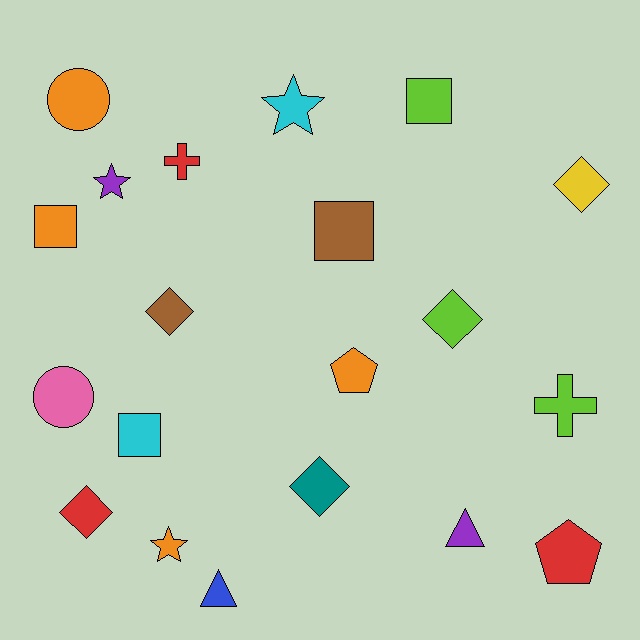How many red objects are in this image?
There are 3 red objects.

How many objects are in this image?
There are 20 objects.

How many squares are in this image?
There are 4 squares.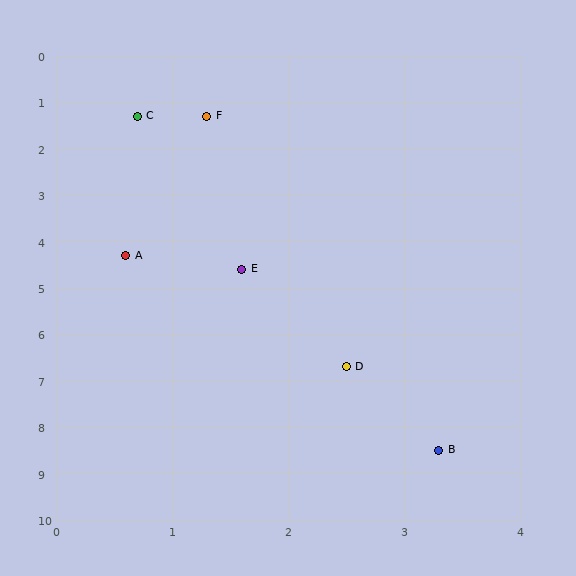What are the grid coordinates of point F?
Point F is at approximately (1.3, 1.3).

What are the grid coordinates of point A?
Point A is at approximately (0.6, 4.3).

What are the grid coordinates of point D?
Point D is at approximately (2.5, 6.7).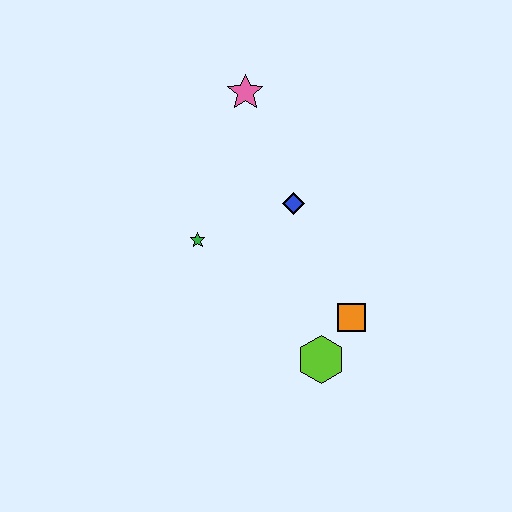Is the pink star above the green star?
Yes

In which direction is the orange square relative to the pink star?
The orange square is below the pink star.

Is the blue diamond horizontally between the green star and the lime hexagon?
Yes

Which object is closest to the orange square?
The lime hexagon is closest to the orange square.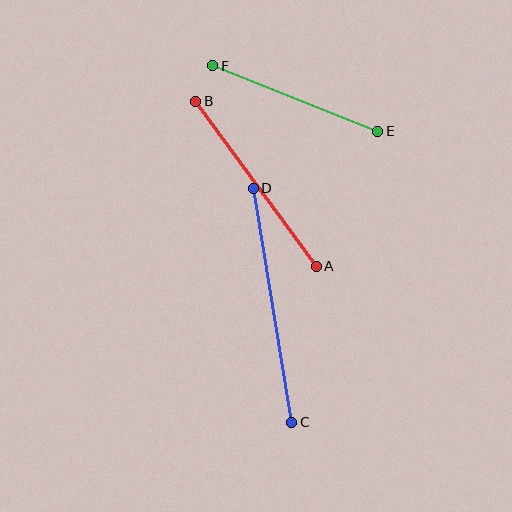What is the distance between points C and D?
The distance is approximately 237 pixels.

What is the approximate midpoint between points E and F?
The midpoint is at approximately (295, 98) pixels.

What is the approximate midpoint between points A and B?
The midpoint is at approximately (256, 184) pixels.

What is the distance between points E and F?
The distance is approximately 178 pixels.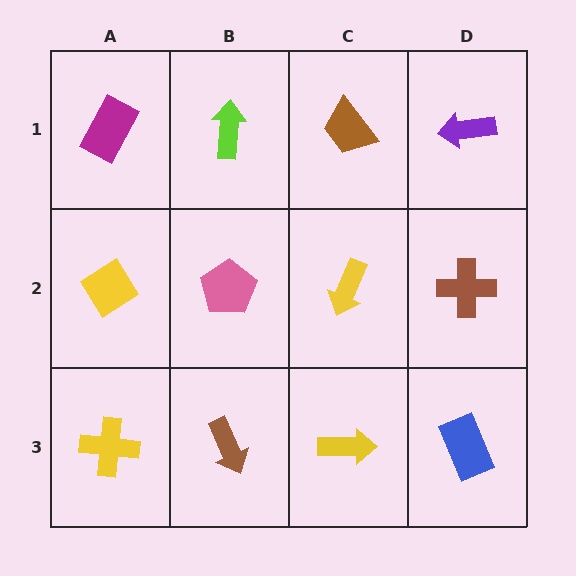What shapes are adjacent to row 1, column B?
A pink pentagon (row 2, column B), a magenta rectangle (row 1, column A), a brown trapezoid (row 1, column C).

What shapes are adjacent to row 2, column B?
A lime arrow (row 1, column B), a brown arrow (row 3, column B), a yellow diamond (row 2, column A), a yellow arrow (row 2, column C).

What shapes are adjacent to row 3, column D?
A brown cross (row 2, column D), a yellow arrow (row 3, column C).